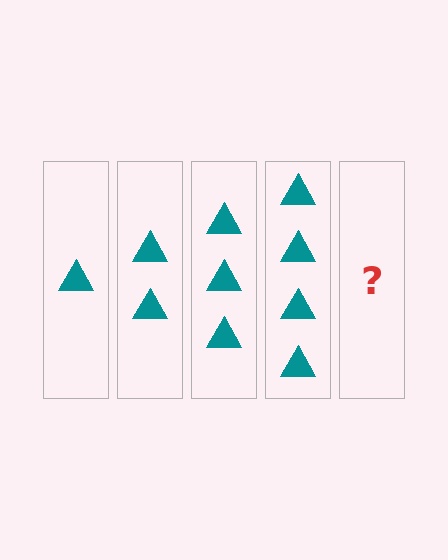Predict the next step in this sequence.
The next step is 5 triangles.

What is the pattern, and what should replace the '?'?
The pattern is that each step adds one more triangle. The '?' should be 5 triangles.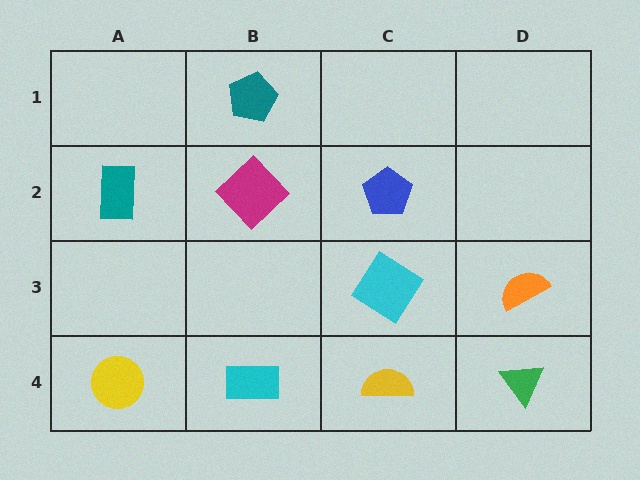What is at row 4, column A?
A yellow circle.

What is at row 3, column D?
An orange semicircle.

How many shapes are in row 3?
2 shapes.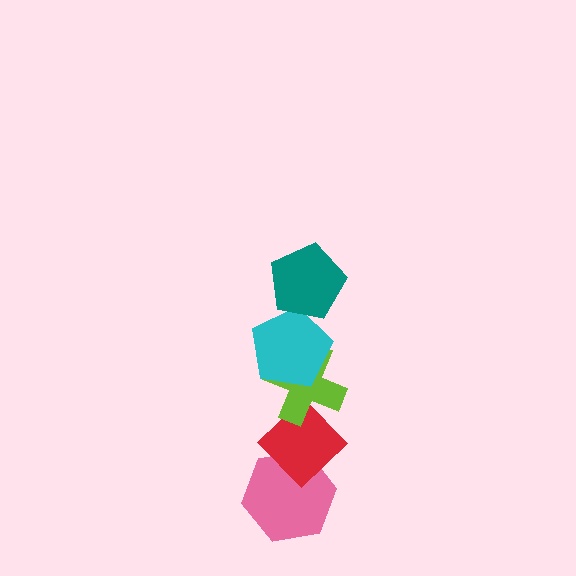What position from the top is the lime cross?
The lime cross is 3rd from the top.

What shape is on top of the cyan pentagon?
The teal pentagon is on top of the cyan pentagon.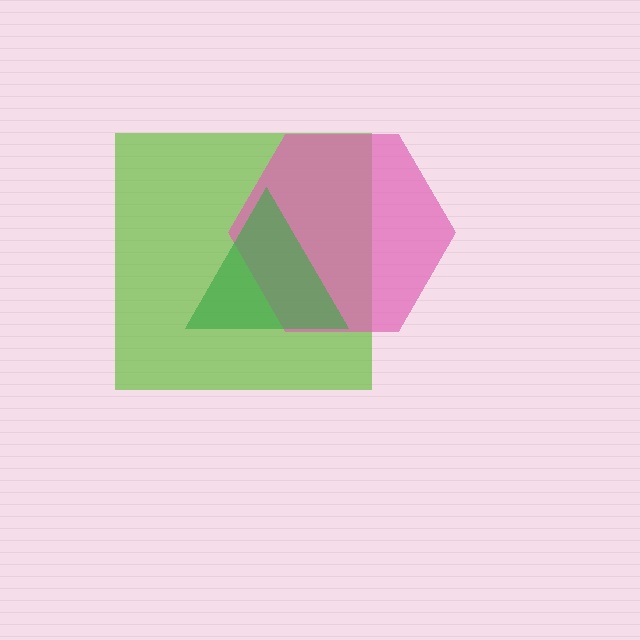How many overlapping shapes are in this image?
There are 3 overlapping shapes in the image.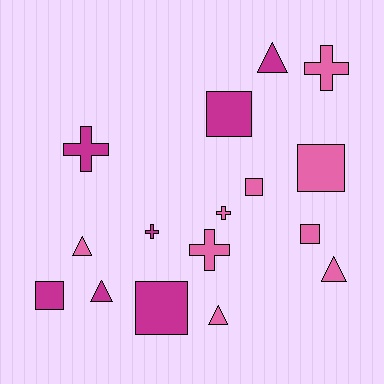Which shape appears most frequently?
Square, with 6 objects.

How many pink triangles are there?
There are 3 pink triangles.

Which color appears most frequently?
Pink, with 9 objects.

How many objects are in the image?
There are 16 objects.